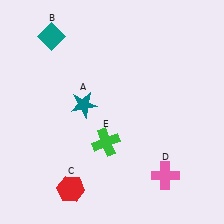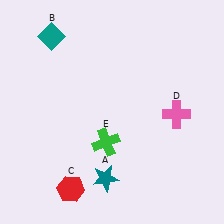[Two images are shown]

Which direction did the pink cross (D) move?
The pink cross (D) moved up.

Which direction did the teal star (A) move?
The teal star (A) moved down.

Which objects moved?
The objects that moved are: the teal star (A), the pink cross (D).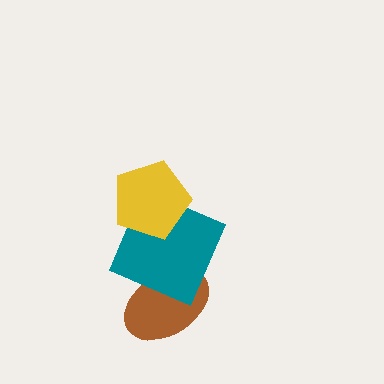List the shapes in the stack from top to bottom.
From top to bottom: the yellow pentagon, the teal square, the brown ellipse.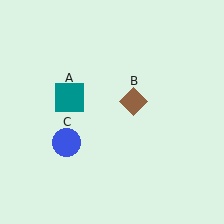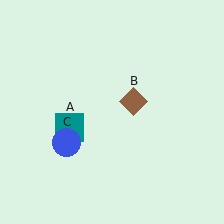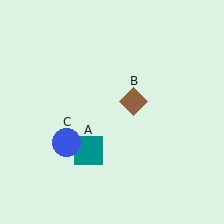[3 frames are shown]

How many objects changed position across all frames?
1 object changed position: teal square (object A).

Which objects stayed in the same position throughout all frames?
Brown diamond (object B) and blue circle (object C) remained stationary.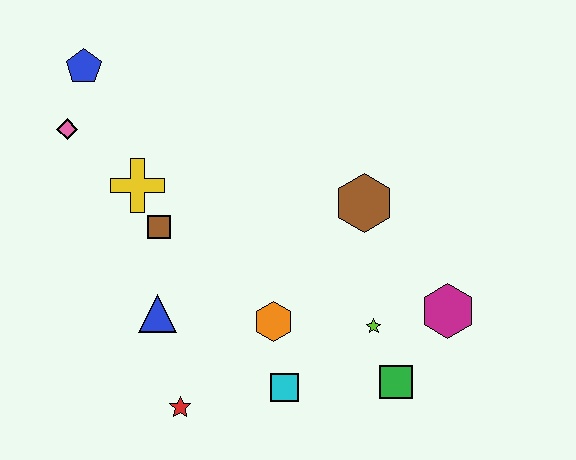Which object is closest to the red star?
The blue triangle is closest to the red star.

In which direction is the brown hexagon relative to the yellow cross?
The brown hexagon is to the right of the yellow cross.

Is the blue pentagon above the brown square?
Yes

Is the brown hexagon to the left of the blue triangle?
No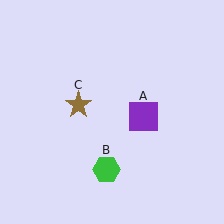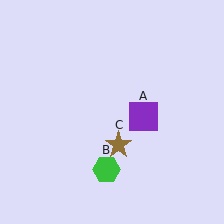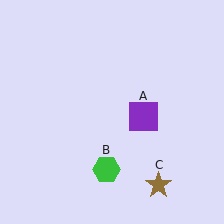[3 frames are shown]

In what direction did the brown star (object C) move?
The brown star (object C) moved down and to the right.